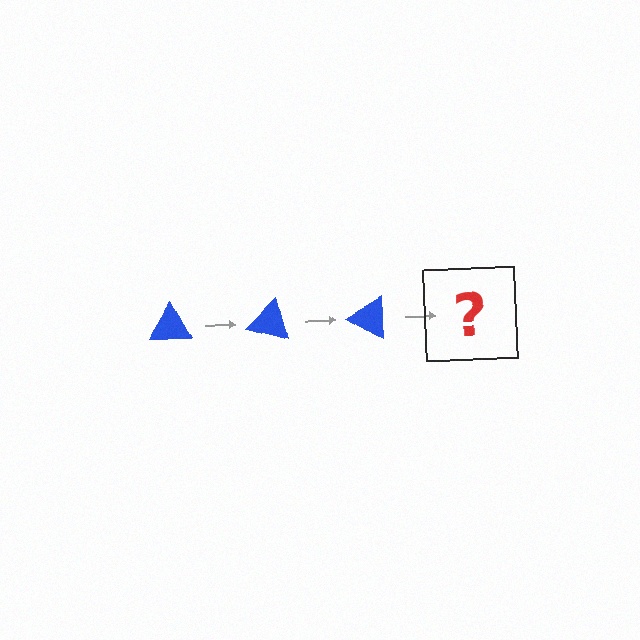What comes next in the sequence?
The next element should be a blue triangle rotated 45 degrees.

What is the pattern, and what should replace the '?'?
The pattern is that the triangle rotates 15 degrees each step. The '?' should be a blue triangle rotated 45 degrees.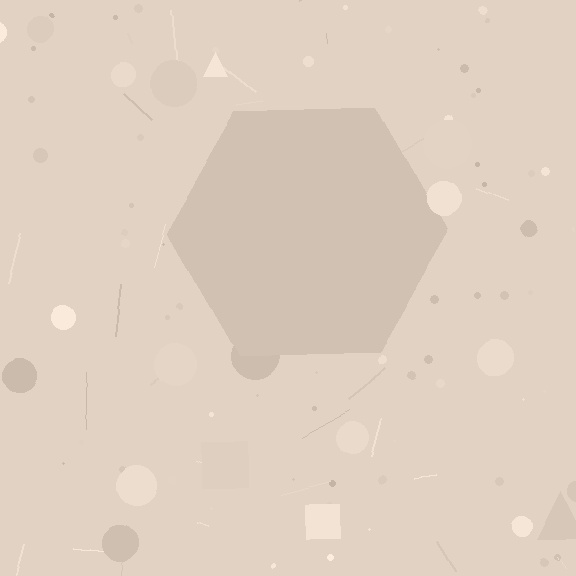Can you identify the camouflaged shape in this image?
The camouflaged shape is a hexagon.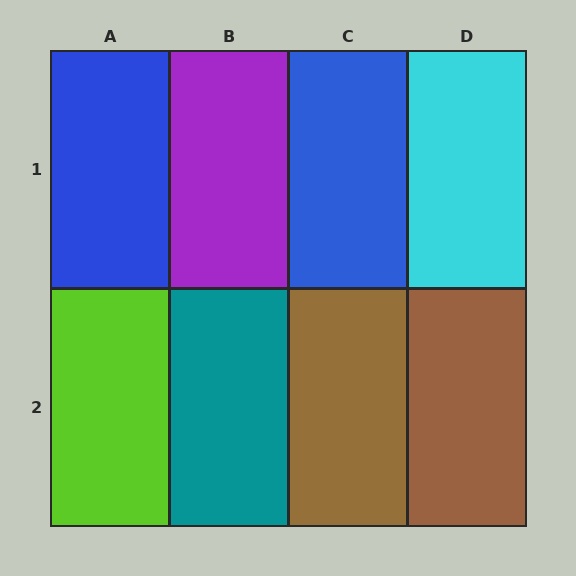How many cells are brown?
2 cells are brown.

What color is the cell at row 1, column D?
Cyan.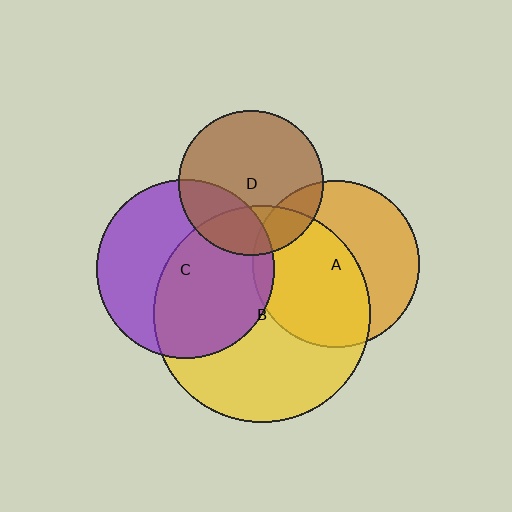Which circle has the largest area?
Circle B (yellow).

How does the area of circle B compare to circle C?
Approximately 1.5 times.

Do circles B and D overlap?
Yes.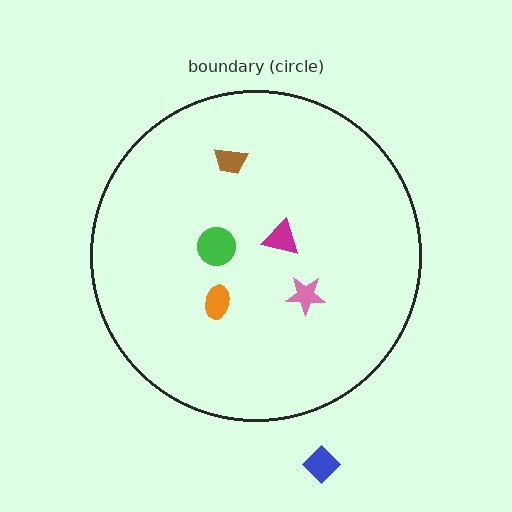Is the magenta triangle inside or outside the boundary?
Inside.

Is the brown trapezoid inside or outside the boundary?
Inside.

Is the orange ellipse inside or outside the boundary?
Inside.